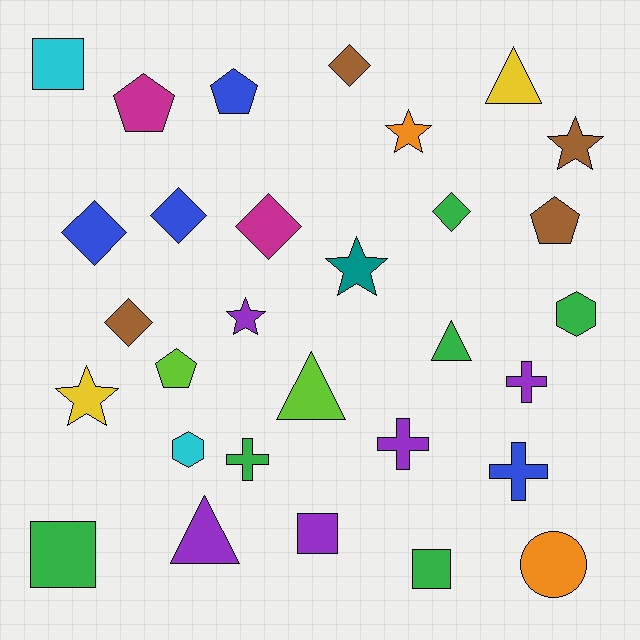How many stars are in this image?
There are 5 stars.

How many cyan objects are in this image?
There are 2 cyan objects.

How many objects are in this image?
There are 30 objects.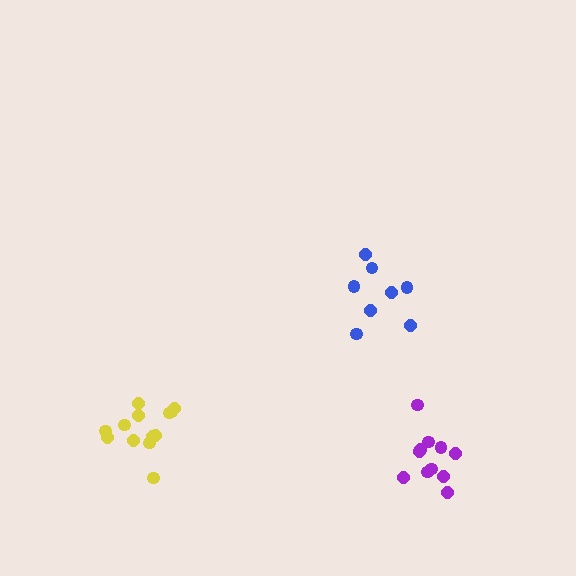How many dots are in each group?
Group 1: 8 dots, Group 2: 11 dots, Group 3: 13 dots (32 total).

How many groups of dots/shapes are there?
There are 3 groups.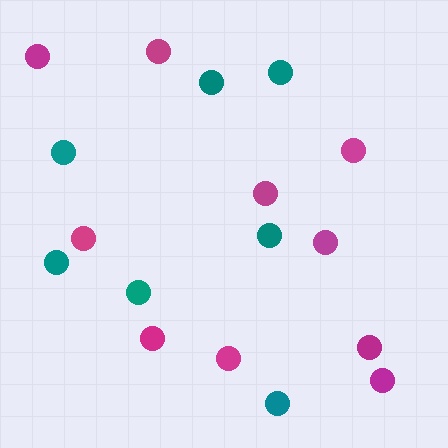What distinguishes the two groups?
There are 2 groups: one group of magenta circles (10) and one group of teal circles (7).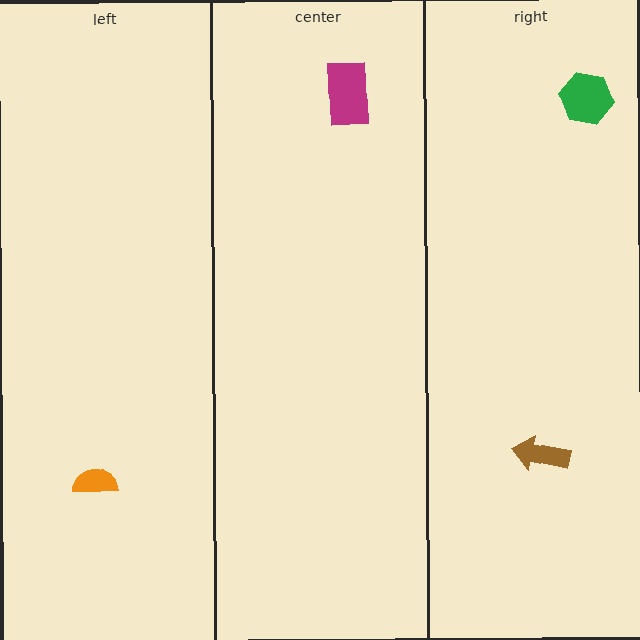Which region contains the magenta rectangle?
The center region.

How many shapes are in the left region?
1.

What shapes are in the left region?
The orange semicircle.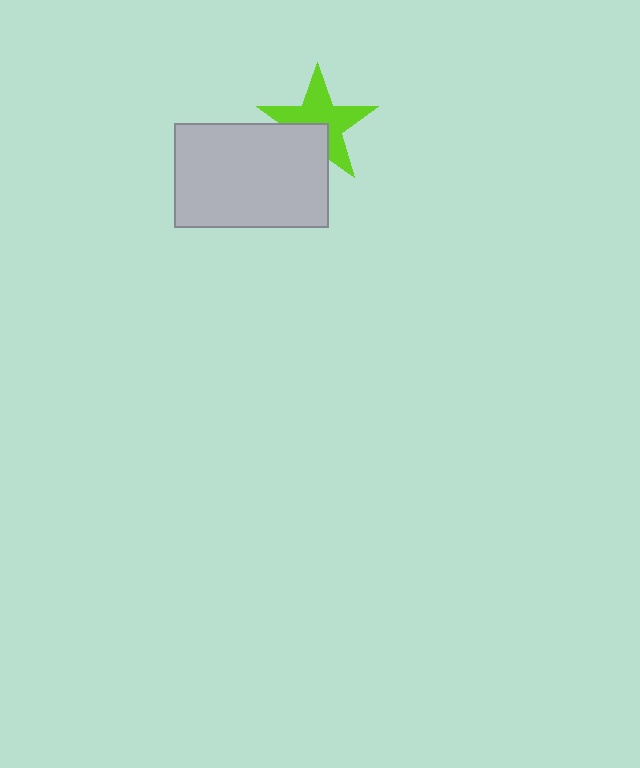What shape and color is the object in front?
The object in front is a light gray rectangle.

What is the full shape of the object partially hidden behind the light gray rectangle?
The partially hidden object is a lime star.